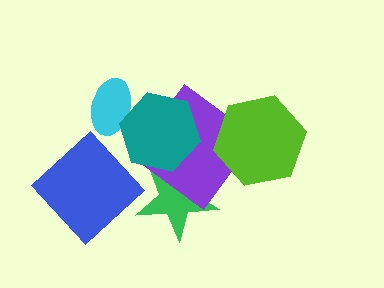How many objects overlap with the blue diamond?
0 objects overlap with the blue diamond.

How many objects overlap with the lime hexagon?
1 object overlaps with the lime hexagon.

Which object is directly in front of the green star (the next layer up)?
The purple diamond is directly in front of the green star.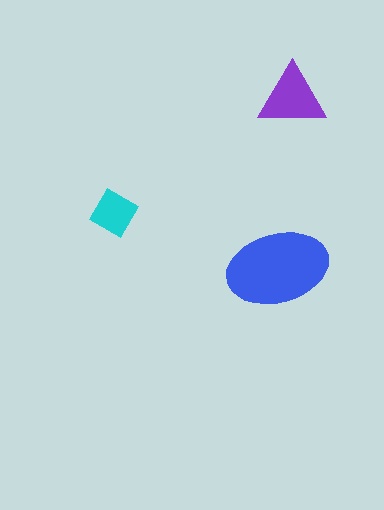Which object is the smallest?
The cyan diamond.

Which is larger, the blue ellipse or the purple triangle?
The blue ellipse.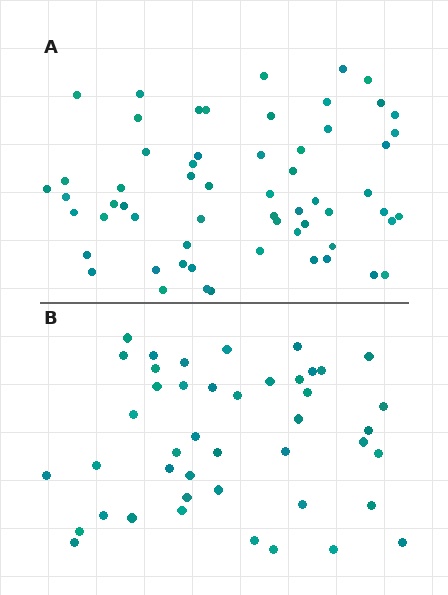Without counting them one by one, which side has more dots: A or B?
Region A (the top region) has more dots.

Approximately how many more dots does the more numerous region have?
Region A has approximately 15 more dots than region B.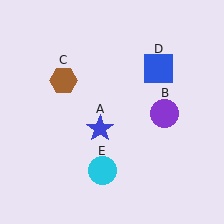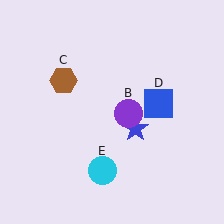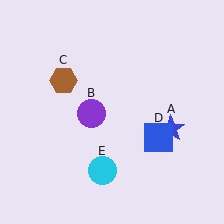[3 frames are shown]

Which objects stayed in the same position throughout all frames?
Brown hexagon (object C) and cyan circle (object E) remained stationary.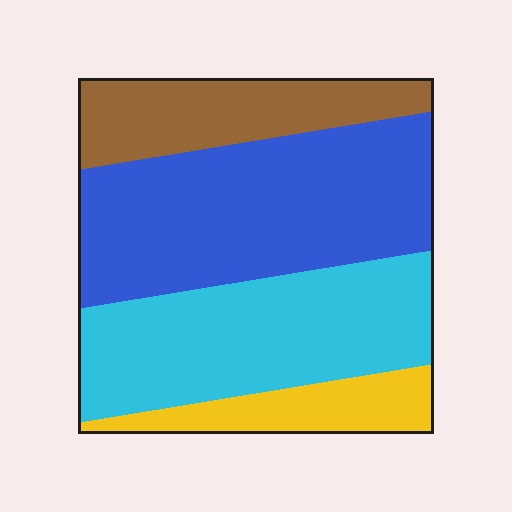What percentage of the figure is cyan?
Cyan covers 32% of the figure.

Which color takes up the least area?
Yellow, at roughly 10%.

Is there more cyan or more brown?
Cyan.